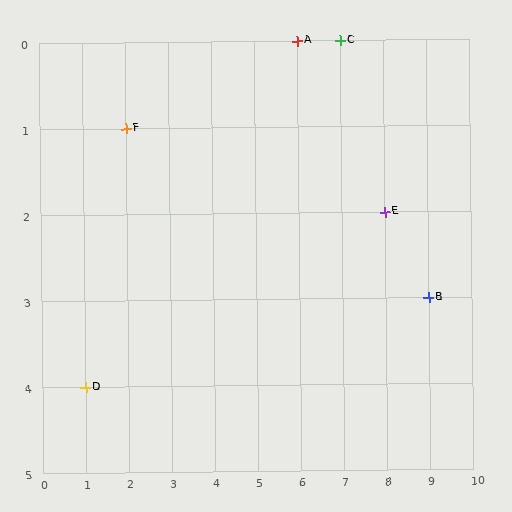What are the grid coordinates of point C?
Point C is at grid coordinates (7, 0).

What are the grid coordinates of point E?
Point E is at grid coordinates (8, 2).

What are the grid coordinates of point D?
Point D is at grid coordinates (1, 4).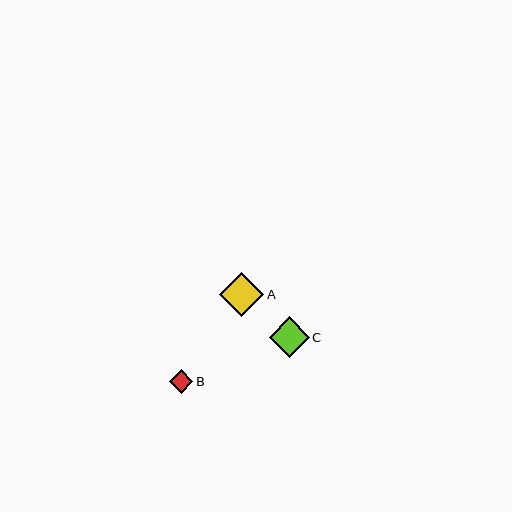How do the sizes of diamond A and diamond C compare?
Diamond A and diamond C are approximately the same size.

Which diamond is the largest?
Diamond A is the largest with a size of approximately 44 pixels.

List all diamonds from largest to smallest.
From largest to smallest: A, C, B.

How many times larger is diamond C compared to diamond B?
Diamond C is approximately 1.7 times the size of diamond B.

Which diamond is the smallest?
Diamond B is the smallest with a size of approximately 23 pixels.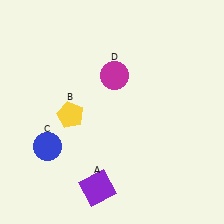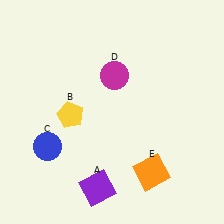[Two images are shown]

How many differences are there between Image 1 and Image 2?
There is 1 difference between the two images.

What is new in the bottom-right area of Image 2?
An orange square (E) was added in the bottom-right area of Image 2.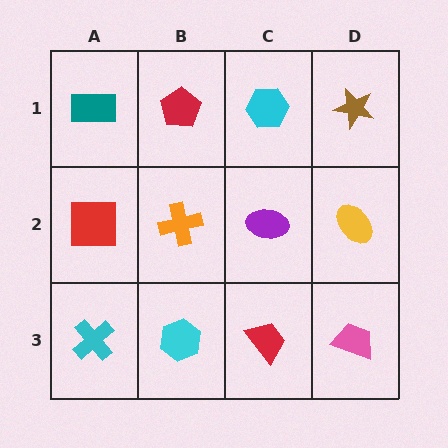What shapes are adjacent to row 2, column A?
A teal rectangle (row 1, column A), a cyan cross (row 3, column A), an orange cross (row 2, column B).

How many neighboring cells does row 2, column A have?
3.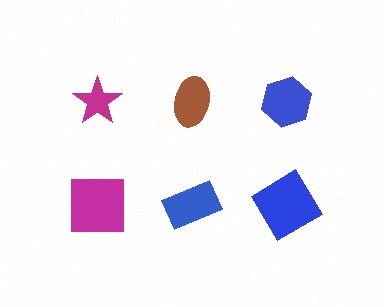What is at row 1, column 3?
A blue hexagon.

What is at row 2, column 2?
A blue rectangle.